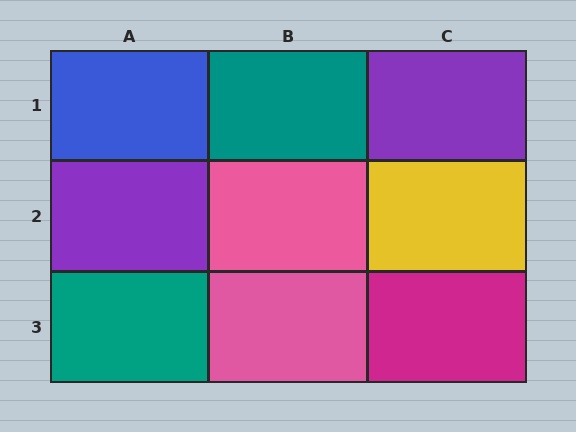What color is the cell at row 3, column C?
Magenta.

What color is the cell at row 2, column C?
Yellow.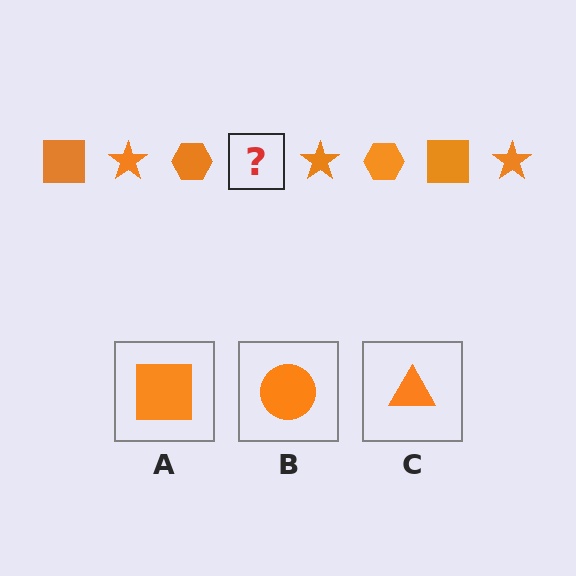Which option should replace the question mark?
Option A.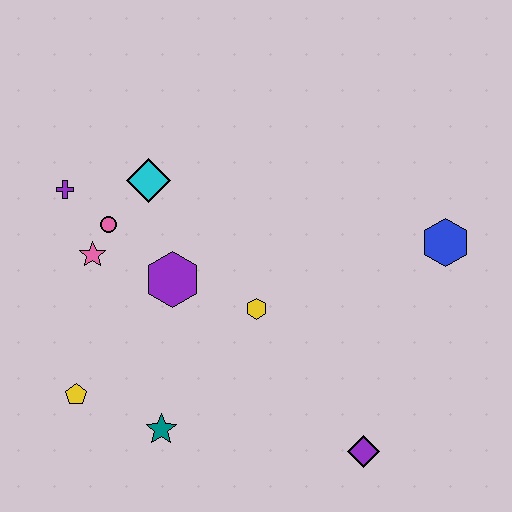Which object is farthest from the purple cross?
The purple diamond is farthest from the purple cross.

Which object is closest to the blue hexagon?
The yellow hexagon is closest to the blue hexagon.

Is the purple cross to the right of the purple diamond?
No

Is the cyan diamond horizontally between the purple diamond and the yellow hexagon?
No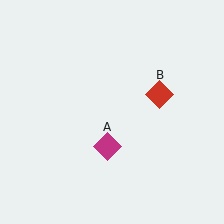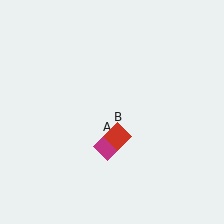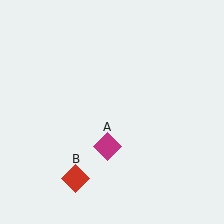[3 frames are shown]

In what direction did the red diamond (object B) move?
The red diamond (object B) moved down and to the left.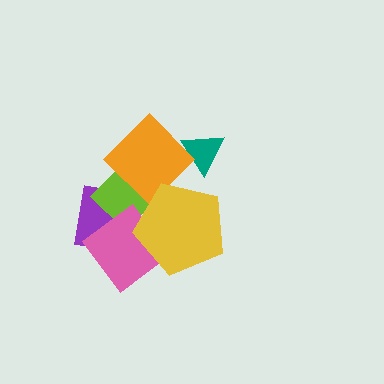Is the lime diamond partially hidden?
Yes, it is partially covered by another shape.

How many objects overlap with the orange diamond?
3 objects overlap with the orange diamond.